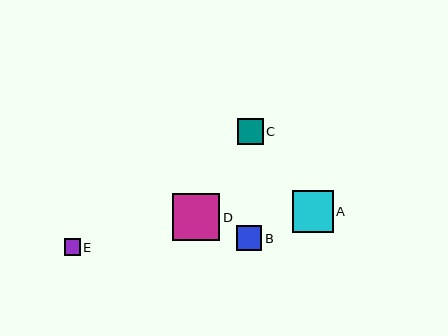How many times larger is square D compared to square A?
Square D is approximately 1.1 times the size of square A.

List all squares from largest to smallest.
From largest to smallest: D, A, C, B, E.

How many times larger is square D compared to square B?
Square D is approximately 1.9 times the size of square B.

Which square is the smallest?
Square E is the smallest with a size of approximately 16 pixels.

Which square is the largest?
Square D is the largest with a size of approximately 47 pixels.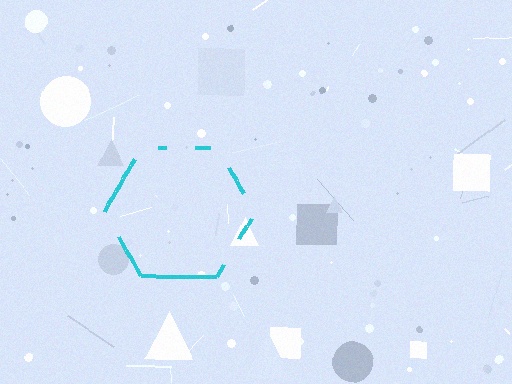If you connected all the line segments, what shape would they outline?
They would outline a hexagon.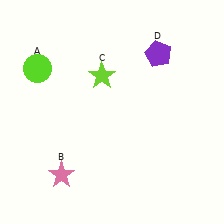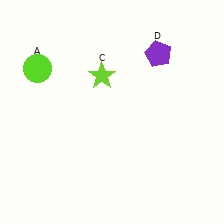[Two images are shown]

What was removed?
The pink star (B) was removed in Image 2.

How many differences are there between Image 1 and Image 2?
There is 1 difference between the two images.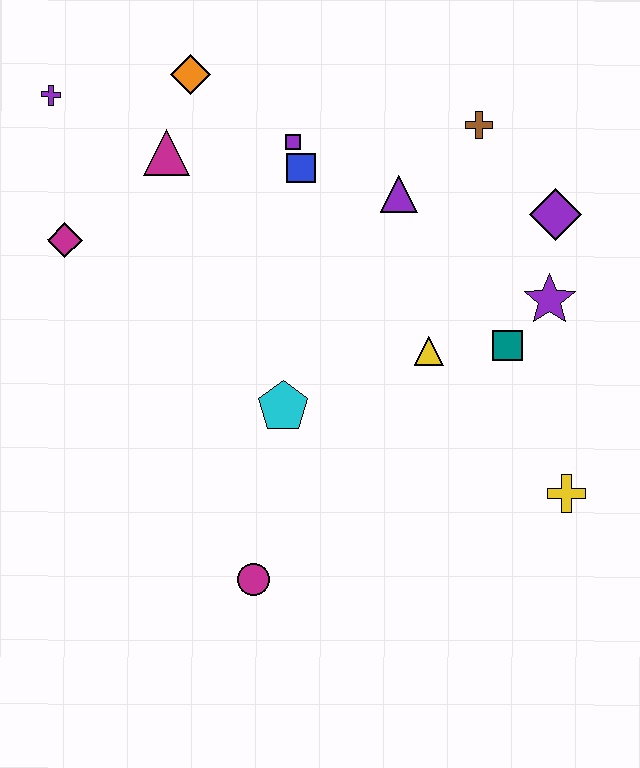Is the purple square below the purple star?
No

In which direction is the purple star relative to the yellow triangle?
The purple star is to the right of the yellow triangle.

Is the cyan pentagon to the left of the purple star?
Yes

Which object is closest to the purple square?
The blue square is closest to the purple square.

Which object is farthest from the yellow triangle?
The purple cross is farthest from the yellow triangle.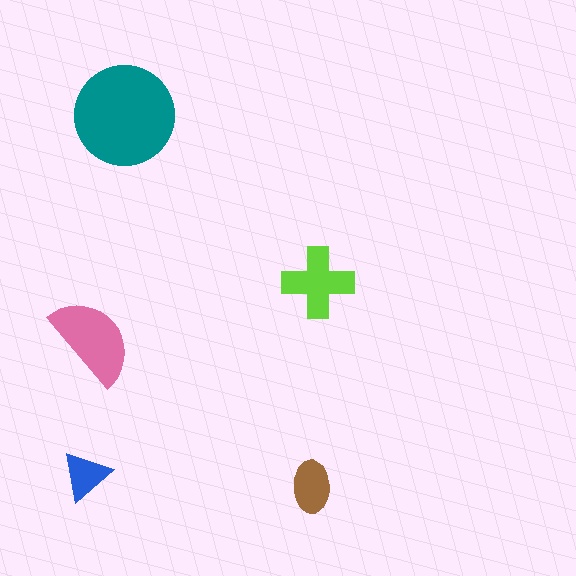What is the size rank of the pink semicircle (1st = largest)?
2nd.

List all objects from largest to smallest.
The teal circle, the pink semicircle, the lime cross, the brown ellipse, the blue triangle.